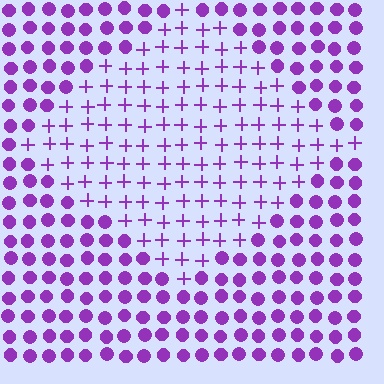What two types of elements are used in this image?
The image uses plus signs inside the diamond region and circles outside it.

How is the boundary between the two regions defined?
The boundary is defined by a change in element shape: plus signs inside vs. circles outside. All elements share the same color and spacing.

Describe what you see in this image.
The image is filled with small purple elements arranged in a uniform grid. A diamond-shaped region contains plus signs, while the surrounding area contains circles. The boundary is defined purely by the change in element shape.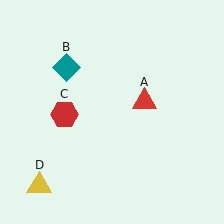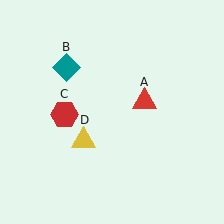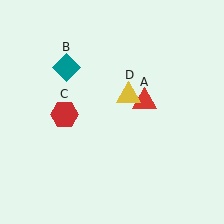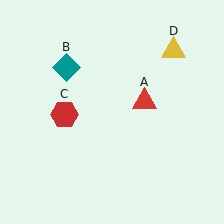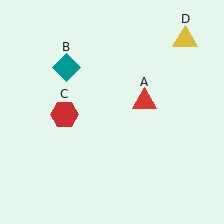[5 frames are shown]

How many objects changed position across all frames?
1 object changed position: yellow triangle (object D).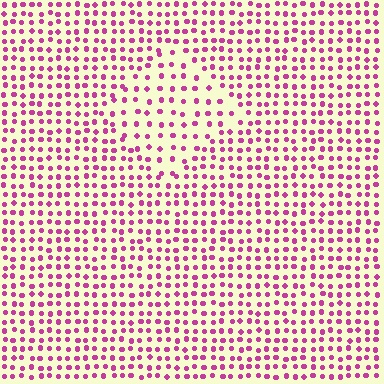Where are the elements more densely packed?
The elements are more densely packed outside the diamond boundary.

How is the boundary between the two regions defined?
The boundary is defined by a change in element density (approximately 1.7x ratio). All elements are the same color, size, and shape.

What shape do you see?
I see a diamond.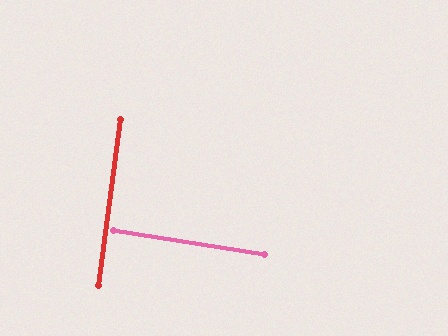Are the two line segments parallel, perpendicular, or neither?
Perpendicular — they meet at approximately 88°.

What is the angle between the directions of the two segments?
Approximately 88 degrees.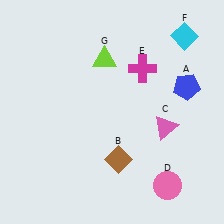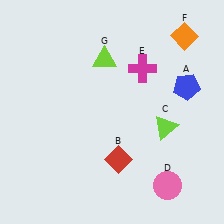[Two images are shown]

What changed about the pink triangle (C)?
In Image 1, C is pink. In Image 2, it changed to lime.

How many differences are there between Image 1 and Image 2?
There are 3 differences between the two images.